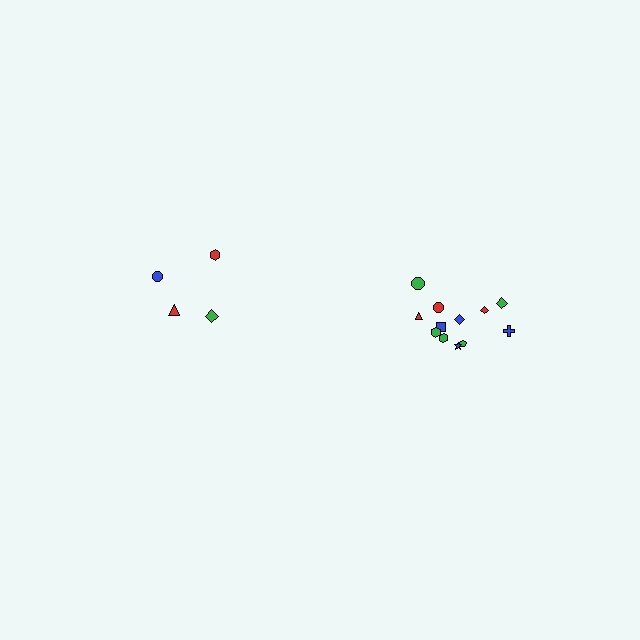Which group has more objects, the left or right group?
The right group.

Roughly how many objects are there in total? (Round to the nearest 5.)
Roughly 15 objects in total.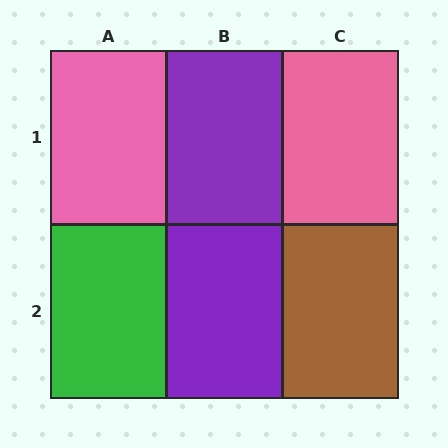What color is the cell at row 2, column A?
Green.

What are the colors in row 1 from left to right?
Pink, purple, pink.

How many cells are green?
1 cell is green.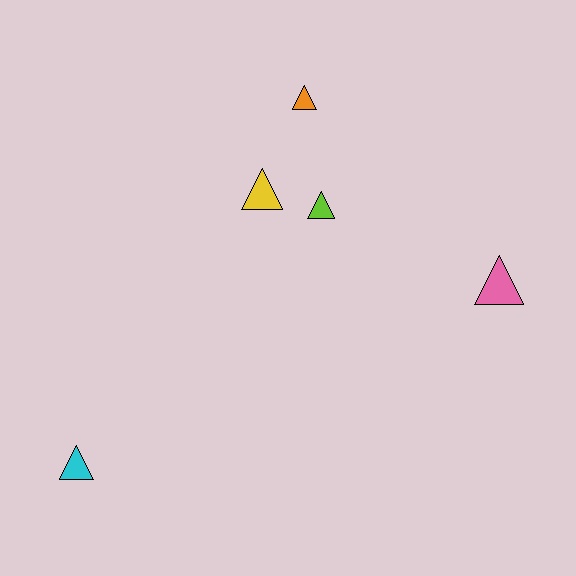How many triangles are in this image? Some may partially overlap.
There are 5 triangles.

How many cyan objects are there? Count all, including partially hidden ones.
There is 1 cyan object.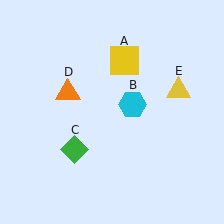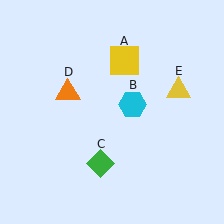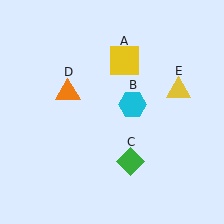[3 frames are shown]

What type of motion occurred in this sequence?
The green diamond (object C) rotated counterclockwise around the center of the scene.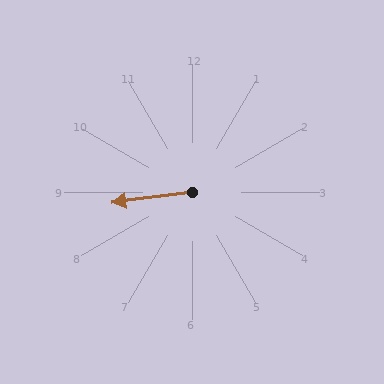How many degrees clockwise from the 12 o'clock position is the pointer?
Approximately 262 degrees.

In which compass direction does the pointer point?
West.